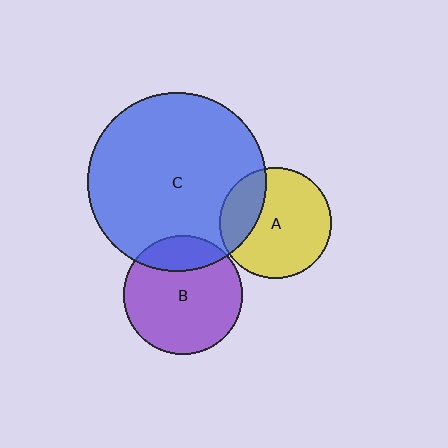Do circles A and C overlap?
Yes.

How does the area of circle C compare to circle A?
Approximately 2.6 times.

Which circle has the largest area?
Circle C (blue).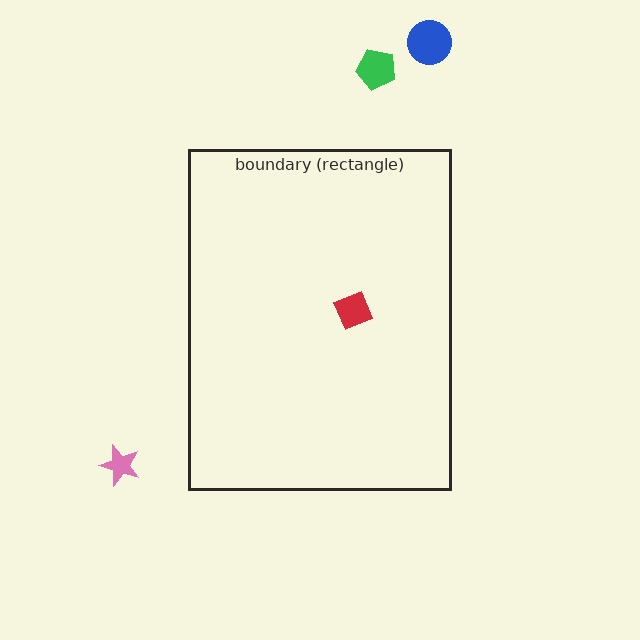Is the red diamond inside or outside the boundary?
Inside.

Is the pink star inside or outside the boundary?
Outside.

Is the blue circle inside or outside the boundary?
Outside.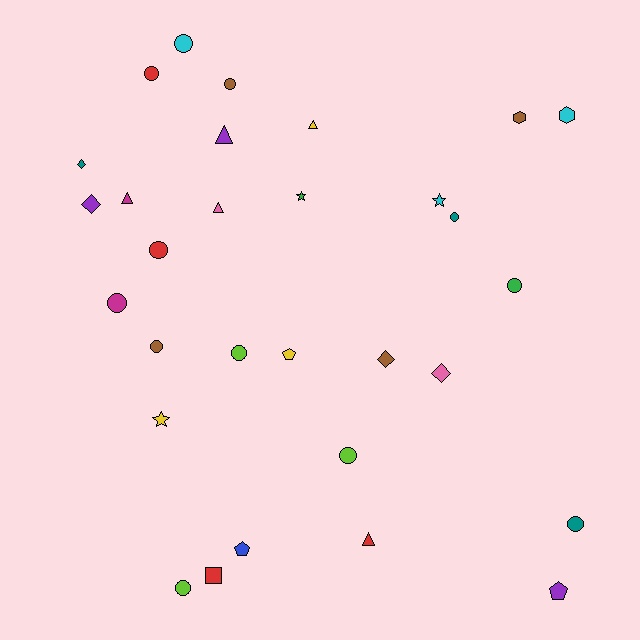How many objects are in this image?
There are 30 objects.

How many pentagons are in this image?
There are 3 pentagons.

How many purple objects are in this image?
There are 3 purple objects.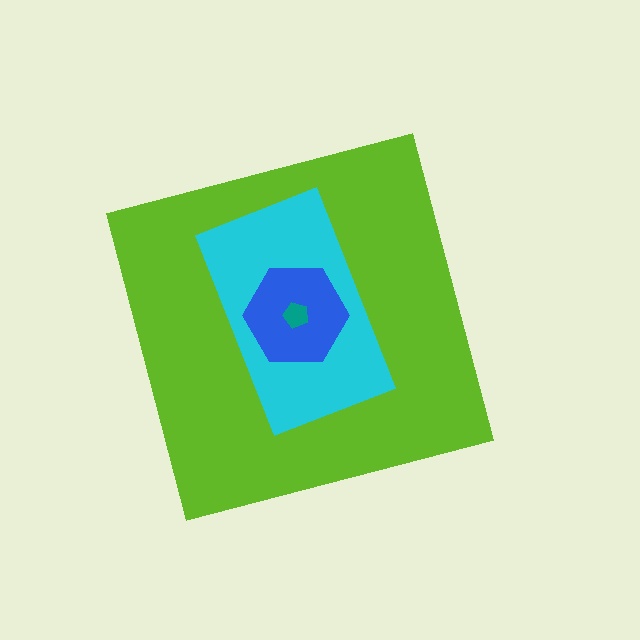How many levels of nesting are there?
4.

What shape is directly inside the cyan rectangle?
The blue hexagon.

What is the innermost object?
The teal pentagon.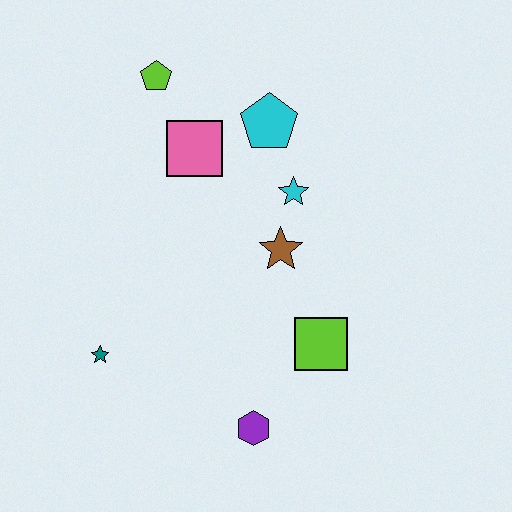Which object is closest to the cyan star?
The brown star is closest to the cyan star.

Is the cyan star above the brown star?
Yes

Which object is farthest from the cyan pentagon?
The purple hexagon is farthest from the cyan pentagon.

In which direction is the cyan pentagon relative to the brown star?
The cyan pentagon is above the brown star.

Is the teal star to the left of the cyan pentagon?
Yes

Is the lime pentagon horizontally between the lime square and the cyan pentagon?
No